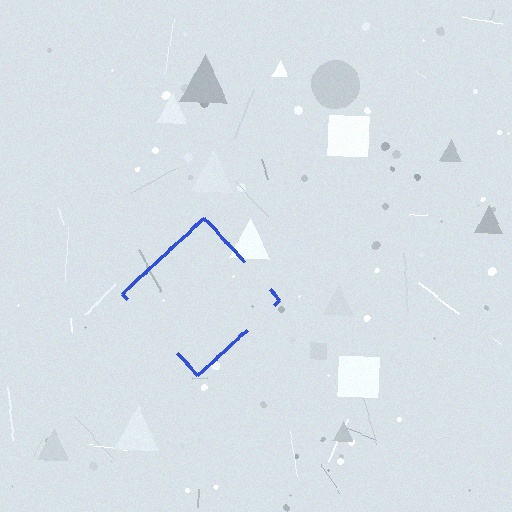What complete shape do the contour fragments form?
The contour fragments form a diamond.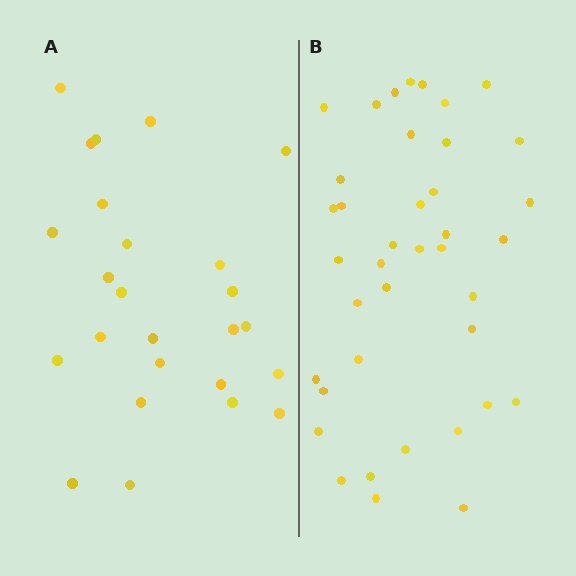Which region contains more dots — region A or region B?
Region B (the right region) has more dots.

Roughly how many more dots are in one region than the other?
Region B has approximately 15 more dots than region A.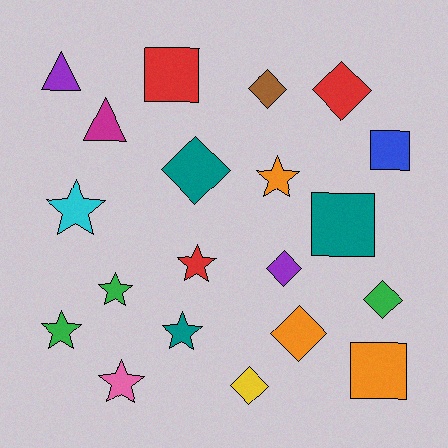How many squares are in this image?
There are 4 squares.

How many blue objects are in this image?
There is 1 blue object.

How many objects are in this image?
There are 20 objects.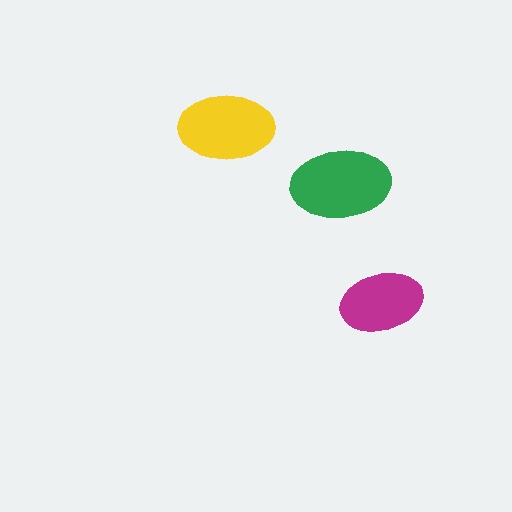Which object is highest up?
The yellow ellipse is topmost.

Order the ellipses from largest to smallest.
the green one, the yellow one, the magenta one.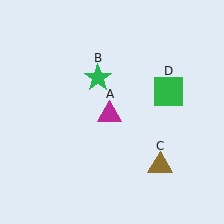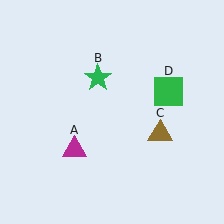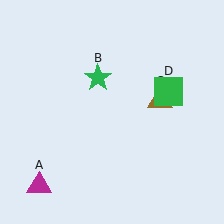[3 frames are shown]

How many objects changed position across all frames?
2 objects changed position: magenta triangle (object A), brown triangle (object C).